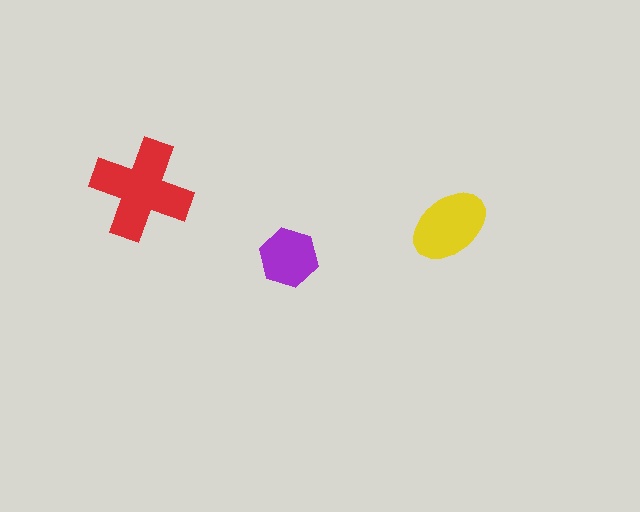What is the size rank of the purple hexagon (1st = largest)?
3rd.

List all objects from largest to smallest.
The red cross, the yellow ellipse, the purple hexagon.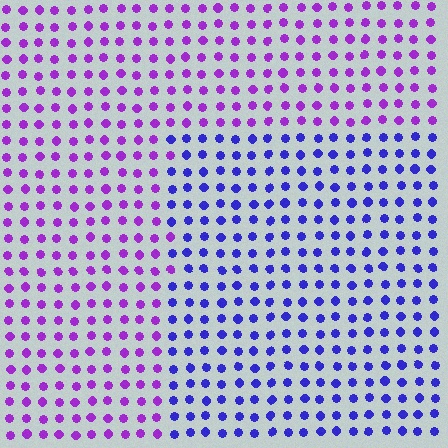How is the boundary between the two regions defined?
The boundary is defined purely by a slight shift in hue (about 41 degrees). Spacing, size, and orientation are identical on both sides.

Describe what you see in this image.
The image is filled with small purple elements in a uniform arrangement. A rectangle-shaped region is visible where the elements are tinted to a slightly different hue, forming a subtle color boundary.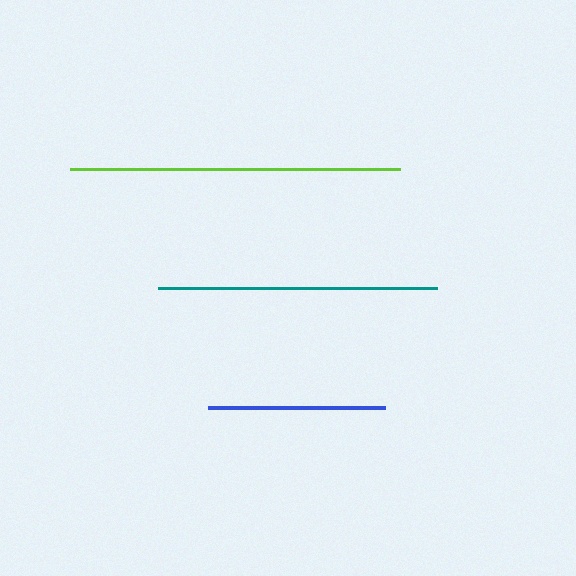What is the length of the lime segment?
The lime segment is approximately 330 pixels long.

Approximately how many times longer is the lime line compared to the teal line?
The lime line is approximately 1.2 times the length of the teal line.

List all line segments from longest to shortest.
From longest to shortest: lime, teal, blue.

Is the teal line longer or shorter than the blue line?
The teal line is longer than the blue line.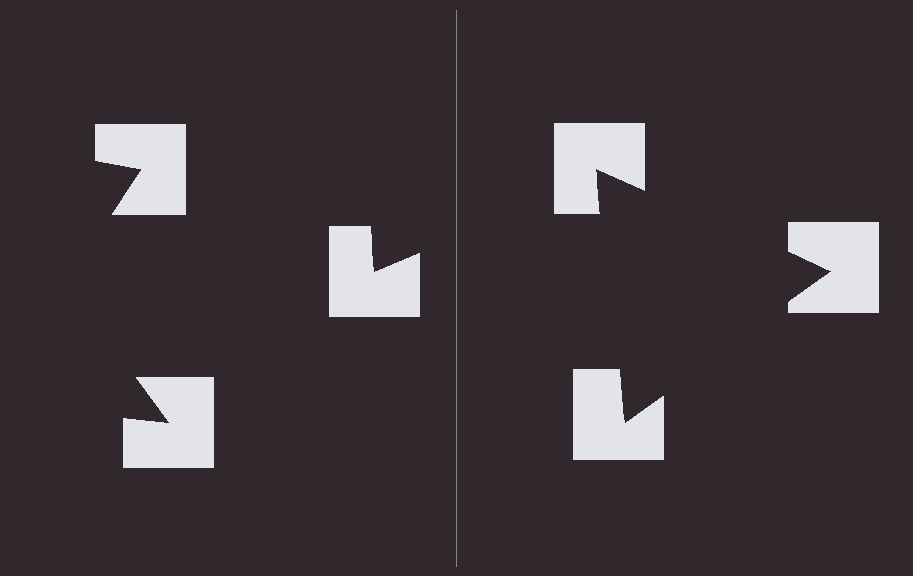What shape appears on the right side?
An illusory triangle.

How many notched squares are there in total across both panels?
6 — 3 on each side.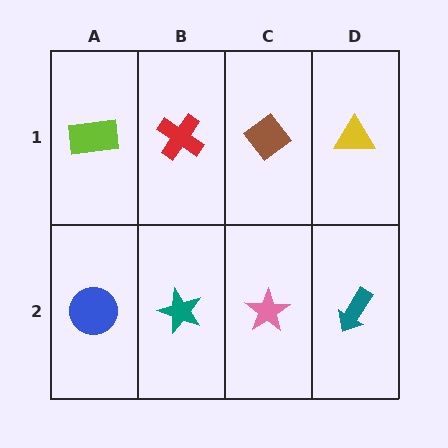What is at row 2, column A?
A blue circle.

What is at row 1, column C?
A brown diamond.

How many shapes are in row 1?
4 shapes.